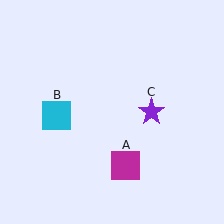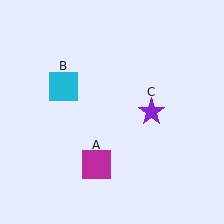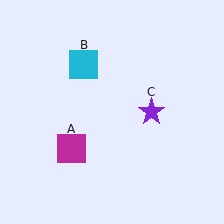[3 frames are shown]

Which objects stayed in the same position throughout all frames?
Purple star (object C) remained stationary.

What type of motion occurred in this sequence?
The magenta square (object A), cyan square (object B) rotated clockwise around the center of the scene.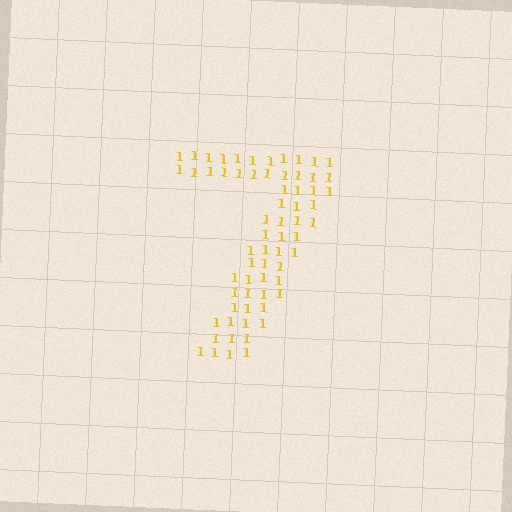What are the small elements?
The small elements are digit 1's.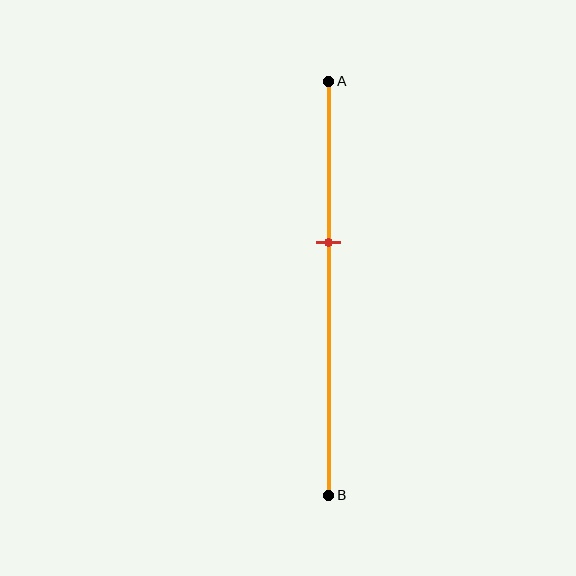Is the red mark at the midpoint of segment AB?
No, the mark is at about 40% from A, not at the 50% midpoint.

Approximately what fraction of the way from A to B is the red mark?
The red mark is approximately 40% of the way from A to B.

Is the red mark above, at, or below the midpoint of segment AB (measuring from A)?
The red mark is above the midpoint of segment AB.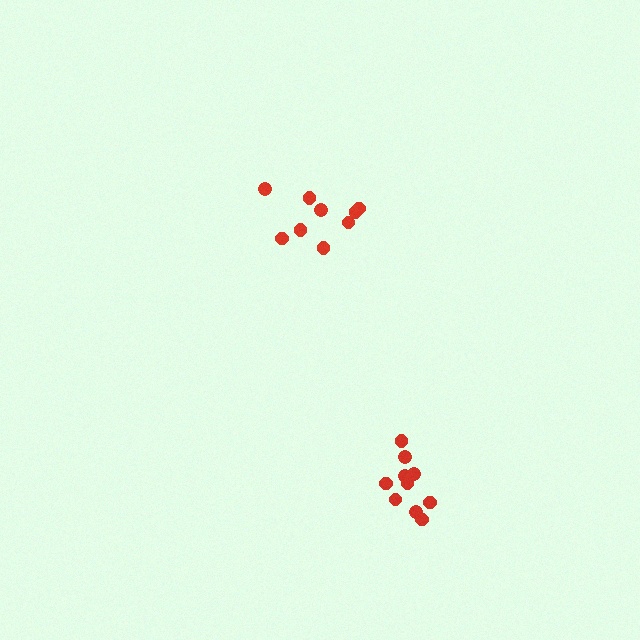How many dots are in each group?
Group 1: 9 dots, Group 2: 10 dots (19 total).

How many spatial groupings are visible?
There are 2 spatial groupings.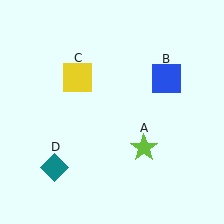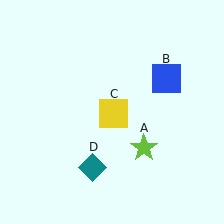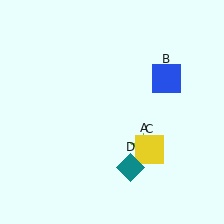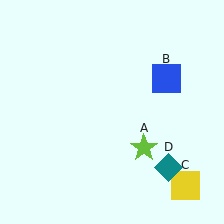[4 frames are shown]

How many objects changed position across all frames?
2 objects changed position: yellow square (object C), teal diamond (object D).